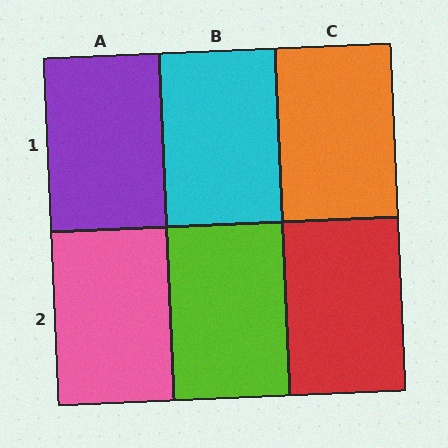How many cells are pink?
1 cell is pink.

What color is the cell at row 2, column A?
Pink.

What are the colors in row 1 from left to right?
Purple, cyan, orange.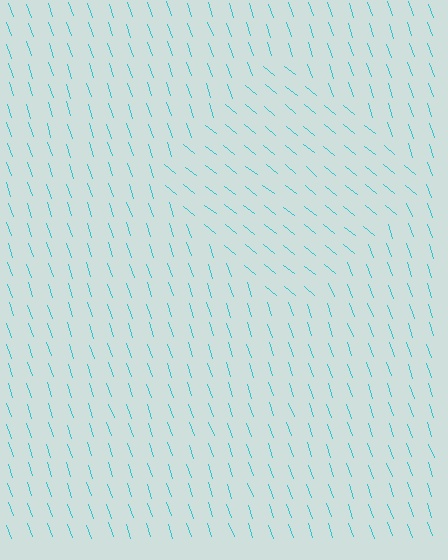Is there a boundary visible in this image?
Yes, there is a texture boundary formed by a change in line orientation.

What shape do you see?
I see a diamond.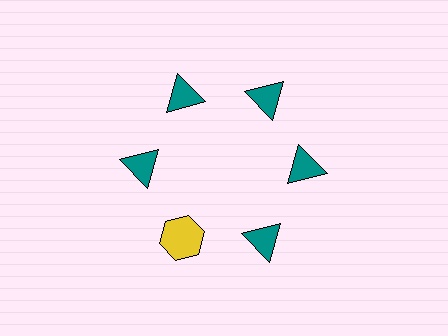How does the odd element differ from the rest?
It differs in both color (yellow instead of teal) and shape (hexagon instead of triangle).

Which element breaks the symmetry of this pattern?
The yellow hexagon at roughly the 7 o'clock position breaks the symmetry. All other shapes are teal triangles.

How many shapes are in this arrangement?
There are 6 shapes arranged in a ring pattern.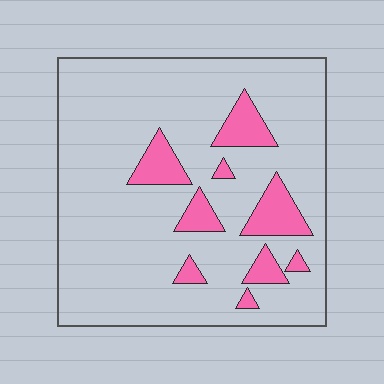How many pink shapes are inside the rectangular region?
9.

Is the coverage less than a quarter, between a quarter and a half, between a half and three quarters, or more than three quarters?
Less than a quarter.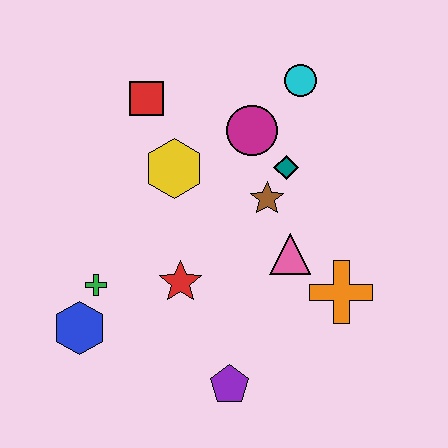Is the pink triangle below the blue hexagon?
No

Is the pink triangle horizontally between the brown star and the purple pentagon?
No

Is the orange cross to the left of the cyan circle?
No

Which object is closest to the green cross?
The blue hexagon is closest to the green cross.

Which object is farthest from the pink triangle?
The blue hexagon is farthest from the pink triangle.